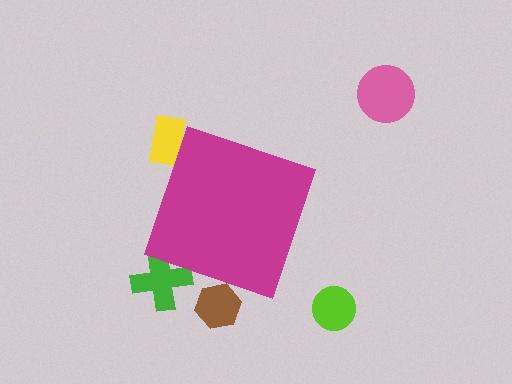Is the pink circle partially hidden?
No, the pink circle is fully visible.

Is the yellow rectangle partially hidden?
Yes, the yellow rectangle is partially hidden behind the magenta diamond.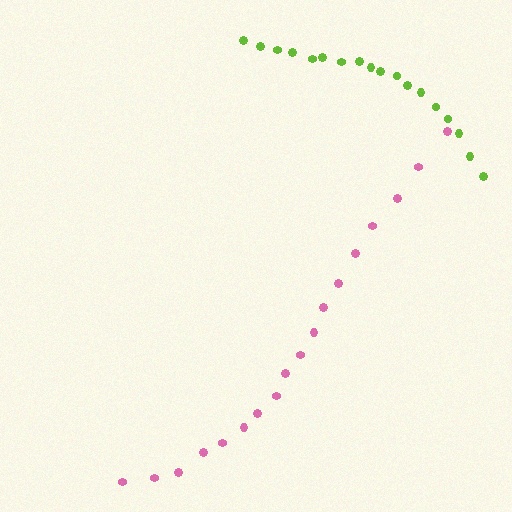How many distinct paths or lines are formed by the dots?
There are 2 distinct paths.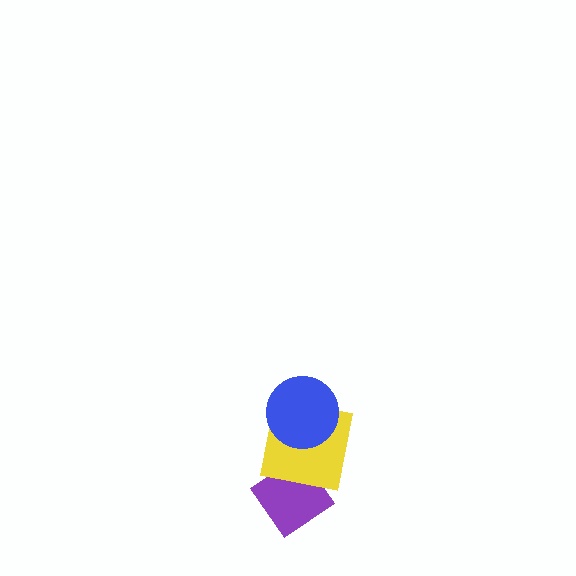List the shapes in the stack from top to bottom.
From top to bottom: the blue circle, the yellow square, the purple diamond.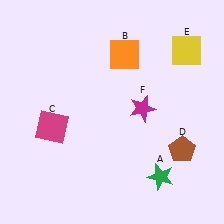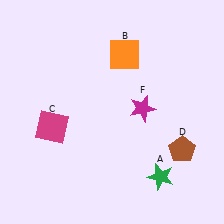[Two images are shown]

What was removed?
The yellow square (E) was removed in Image 2.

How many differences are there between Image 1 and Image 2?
There is 1 difference between the two images.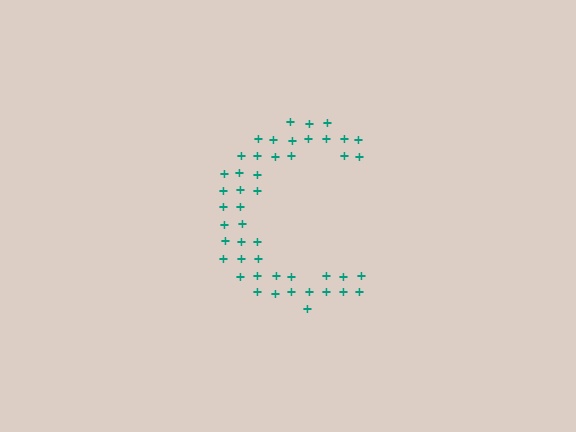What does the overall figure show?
The overall figure shows the letter C.